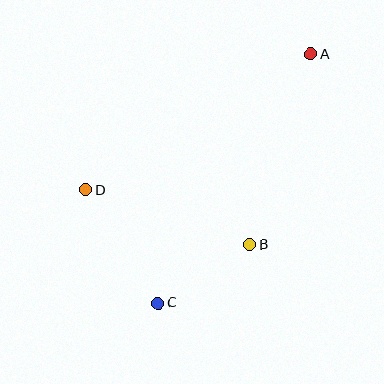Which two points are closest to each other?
Points B and C are closest to each other.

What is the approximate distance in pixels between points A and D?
The distance between A and D is approximately 263 pixels.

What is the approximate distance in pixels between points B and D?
The distance between B and D is approximately 173 pixels.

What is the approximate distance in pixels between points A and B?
The distance between A and B is approximately 200 pixels.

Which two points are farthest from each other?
Points A and C are farthest from each other.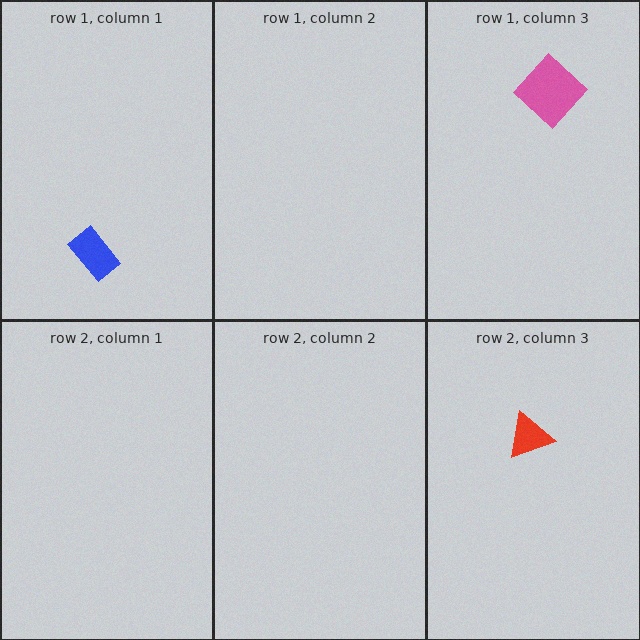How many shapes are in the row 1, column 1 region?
1.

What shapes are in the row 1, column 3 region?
The pink diamond.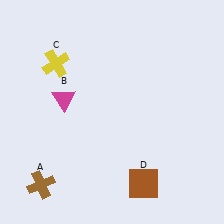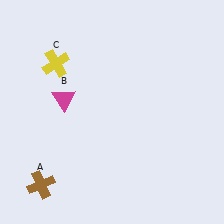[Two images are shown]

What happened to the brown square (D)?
The brown square (D) was removed in Image 2. It was in the bottom-right area of Image 1.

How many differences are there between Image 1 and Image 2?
There is 1 difference between the two images.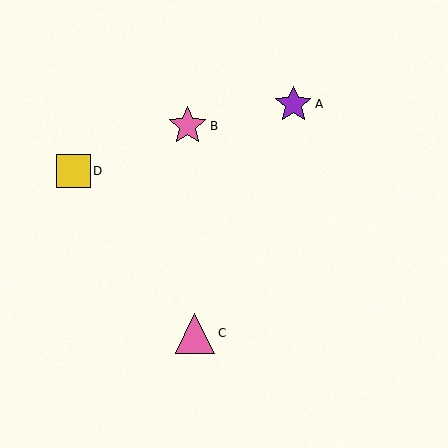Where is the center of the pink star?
The center of the pink star is at (188, 126).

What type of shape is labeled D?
Shape D is a yellow square.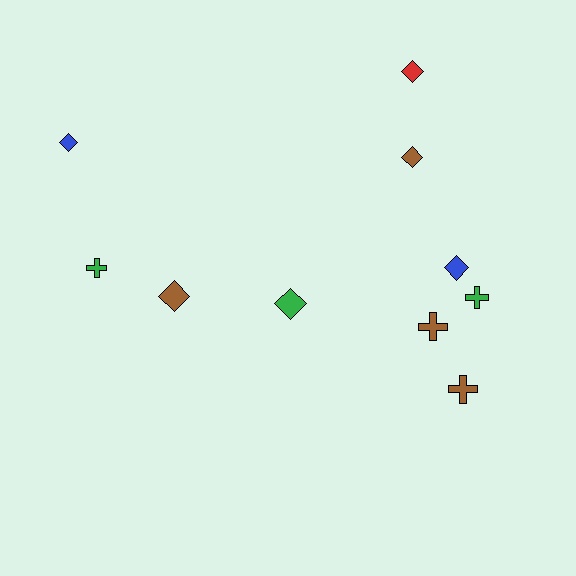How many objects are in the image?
There are 10 objects.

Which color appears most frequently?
Brown, with 4 objects.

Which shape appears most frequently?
Diamond, with 6 objects.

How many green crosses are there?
There are 2 green crosses.